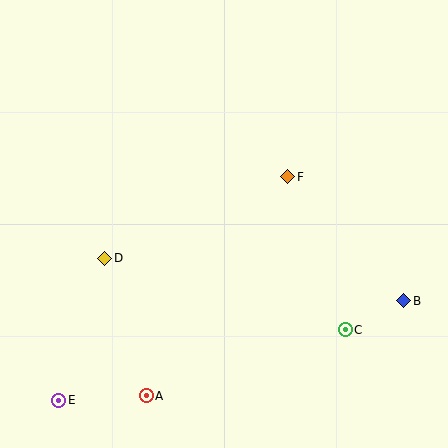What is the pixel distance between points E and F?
The distance between E and F is 320 pixels.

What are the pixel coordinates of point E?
Point E is at (59, 400).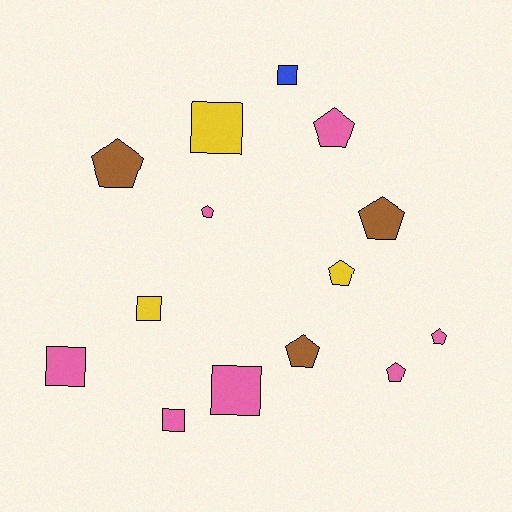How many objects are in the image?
There are 14 objects.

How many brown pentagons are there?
There are 3 brown pentagons.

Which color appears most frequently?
Pink, with 7 objects.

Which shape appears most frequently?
Pentagon, with 8 objects.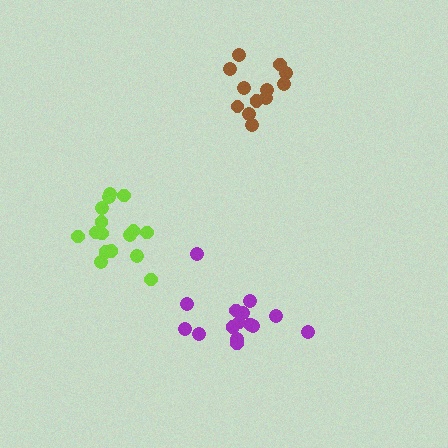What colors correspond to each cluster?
The clusters are colored: purple, brown, lime.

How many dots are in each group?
Group 1: 16 dots, Group 2: 12 dots, Group 3: 16 dots (44 total).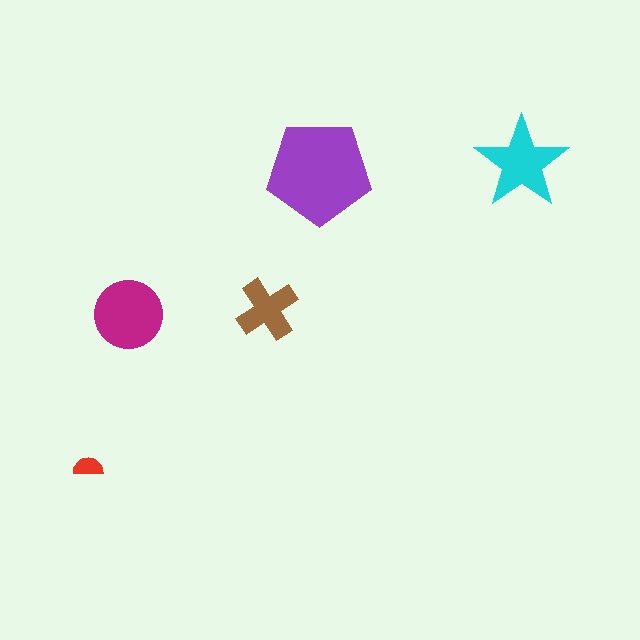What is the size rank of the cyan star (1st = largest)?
3rd.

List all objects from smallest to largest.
The red semicircle, the brown cross, the cyan star, the magenta circle, the purple pentagon.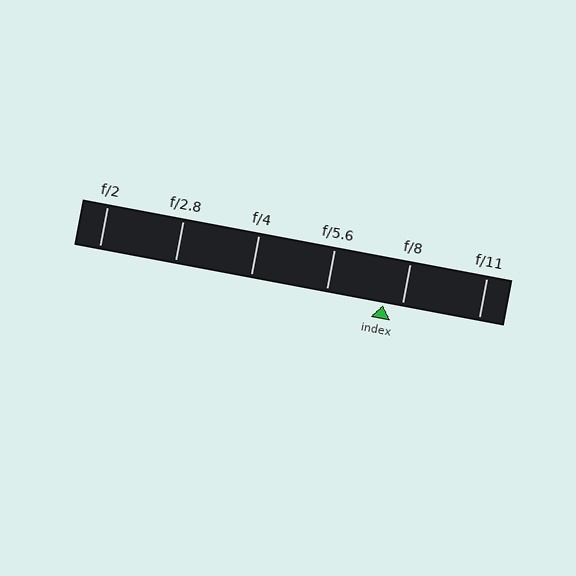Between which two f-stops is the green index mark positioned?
The index mark is between f/5.6 and f/8.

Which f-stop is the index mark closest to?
The index mark is closest to f/8.